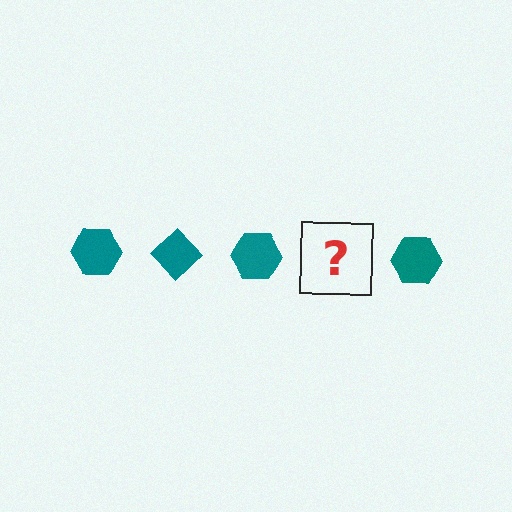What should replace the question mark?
The question mark should be replaced with a teal diamond.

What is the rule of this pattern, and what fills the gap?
The rule is that the pattern cycles through hexagon, diamond shapes in teal. The gap should be filled with a teal diamond.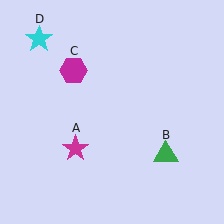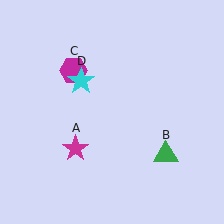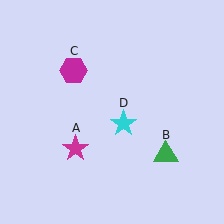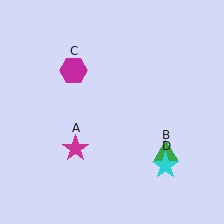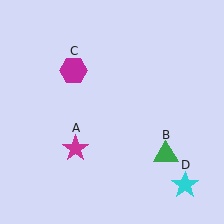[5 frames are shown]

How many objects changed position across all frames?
1 object changed position: cyan star (object D).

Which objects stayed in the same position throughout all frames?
Magenta star (object A) and green triangle (object B) and magenta hexagon (object C) remained stationary.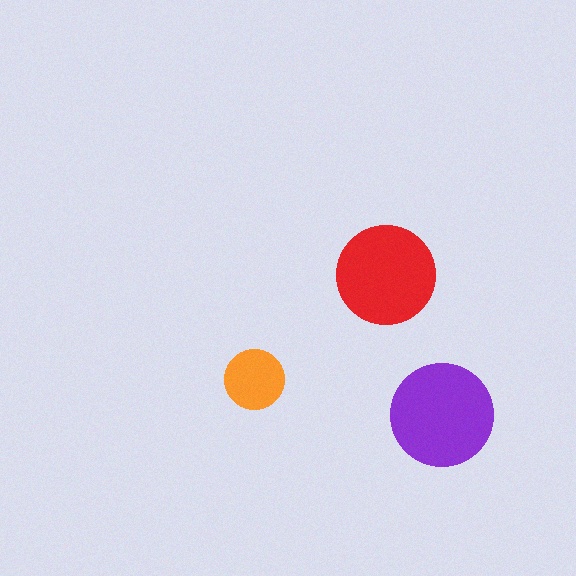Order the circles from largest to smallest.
the purple one, the red one, the orange one.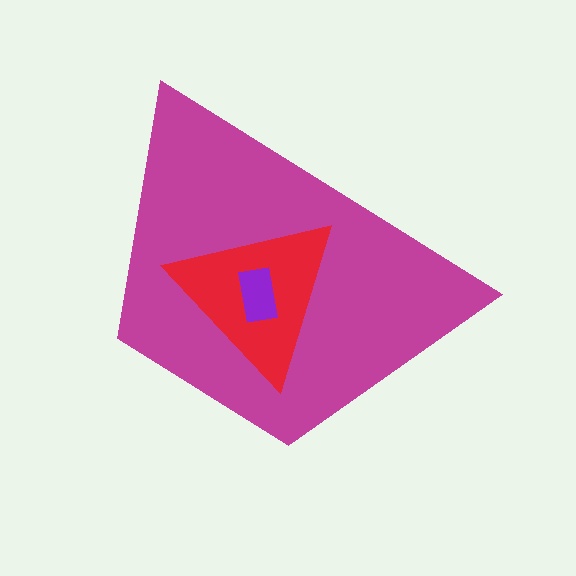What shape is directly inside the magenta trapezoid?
The red triangle.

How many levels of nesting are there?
3.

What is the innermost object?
The purple rectangle.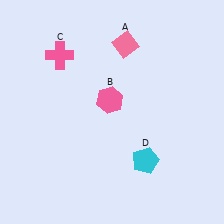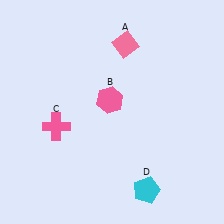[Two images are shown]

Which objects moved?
The objects that moved are: the pink cross (C), the cyan pentagon (D).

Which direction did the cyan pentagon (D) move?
The cyan pentagon (D) moved down.